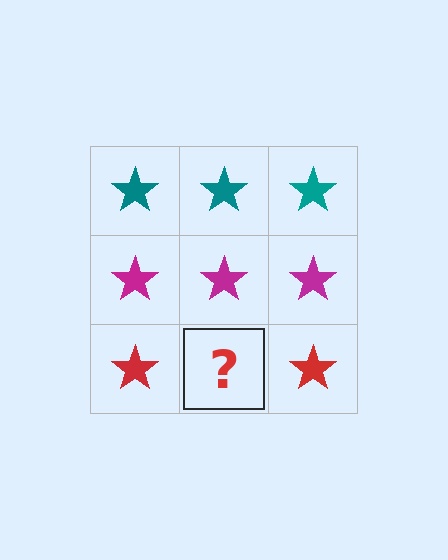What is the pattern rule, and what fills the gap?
The rule is that each row has a consistent color. The gap should be filled with a red star.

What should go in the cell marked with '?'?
The missing cell should contain a red star.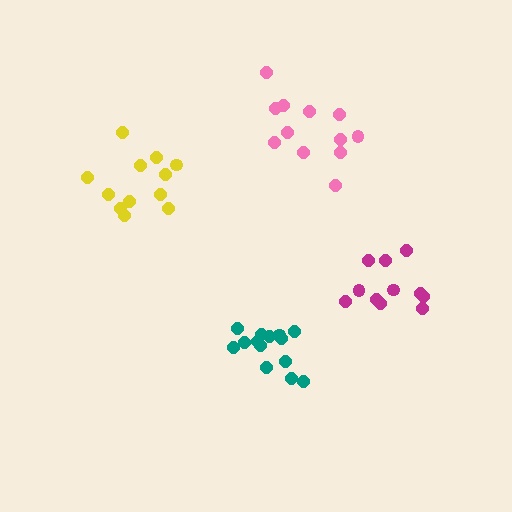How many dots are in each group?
Group 1: 12 dots, Group 2: 11 dots, Group 3: 12 dots, Group 4: 14 dots (49 total).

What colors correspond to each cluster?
The clusters are colored: yellow, magenta, pink, teal.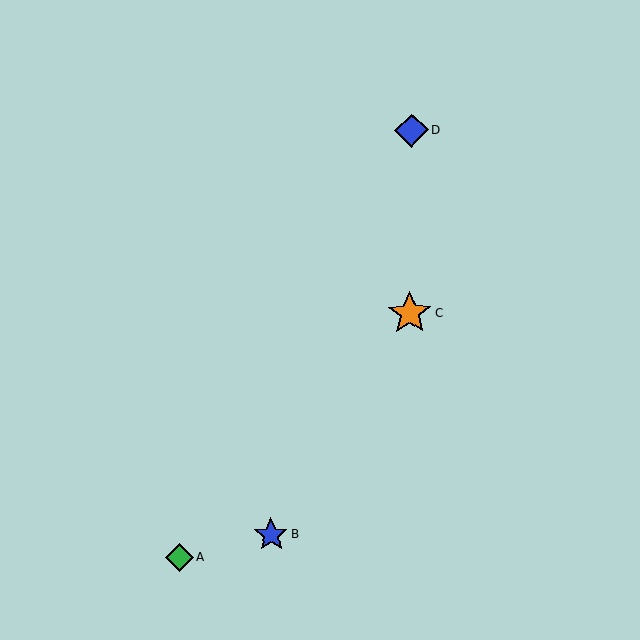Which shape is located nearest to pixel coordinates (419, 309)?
The orange star (labeled C) at (409, 313) is nearest to that location.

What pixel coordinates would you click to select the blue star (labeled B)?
Click at (271, 535) to select the blue star B.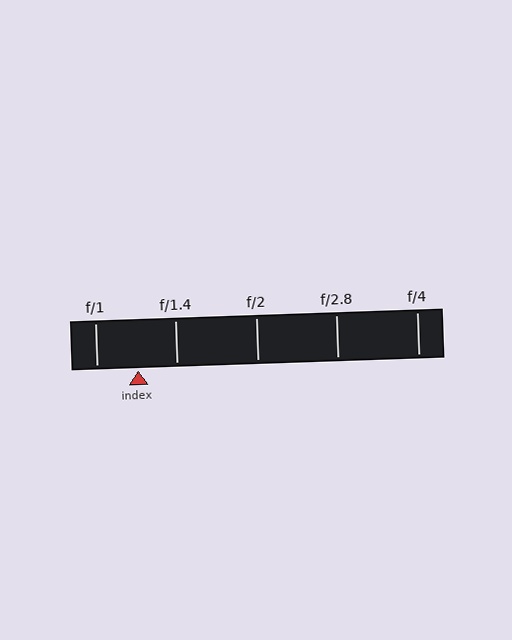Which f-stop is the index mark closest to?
The index mark is closest to f/1.4.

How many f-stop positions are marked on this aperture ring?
There are 5 f-stop positions marked.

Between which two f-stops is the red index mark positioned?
The index mark is between f/1 and f/1.4.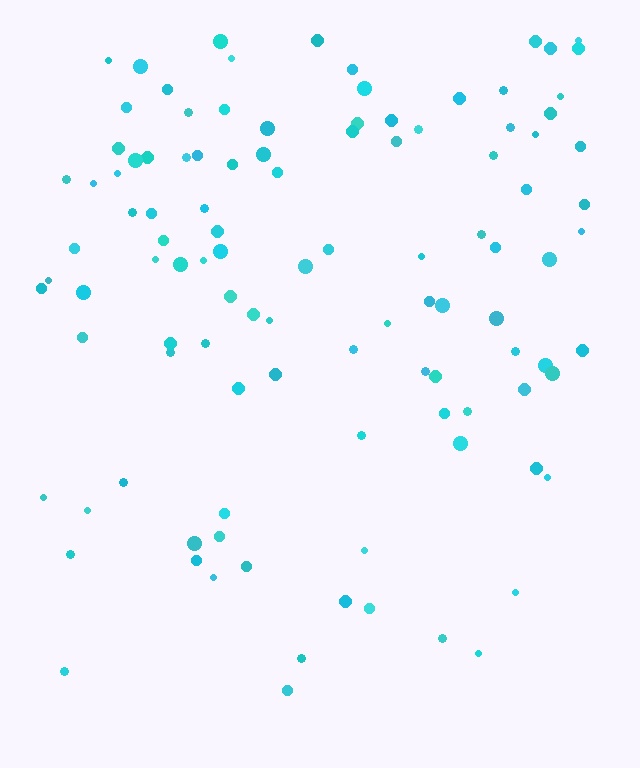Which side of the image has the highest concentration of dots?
The top.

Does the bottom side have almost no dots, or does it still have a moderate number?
Still a moderate number, just noticeably fewer than the top.